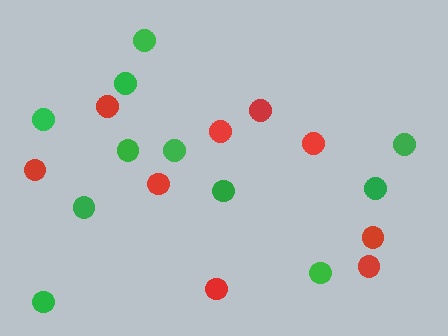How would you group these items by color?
There are 2 groups: one group of green circles (11) and one group of red circles (9).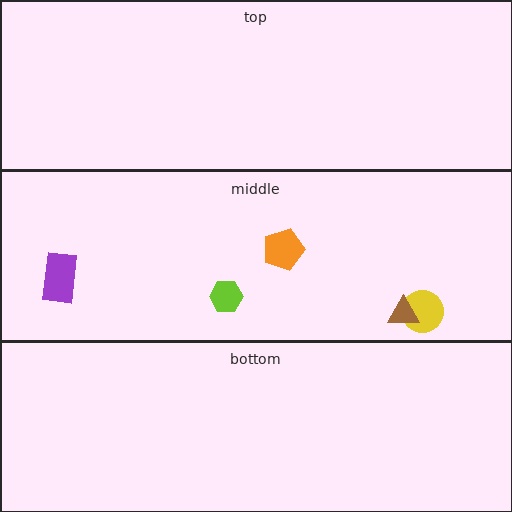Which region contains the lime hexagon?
The middle region.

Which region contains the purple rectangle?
The middle region.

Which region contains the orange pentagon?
The middle region.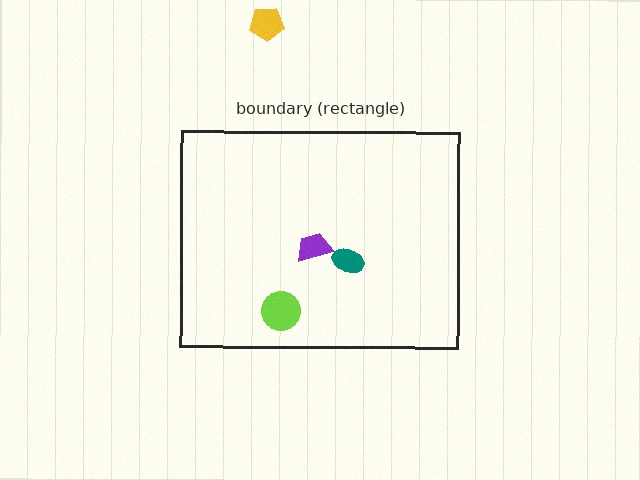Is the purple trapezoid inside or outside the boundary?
Inside.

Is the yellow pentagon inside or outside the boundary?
Outside.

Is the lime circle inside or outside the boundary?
Inside.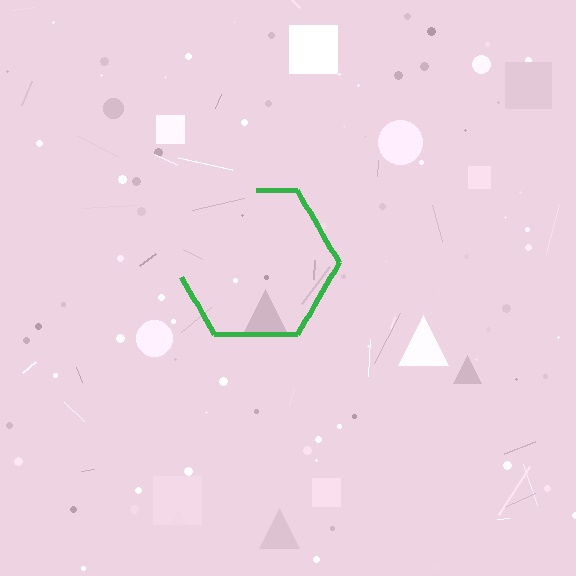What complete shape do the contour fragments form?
The contour fragments form a hexagon.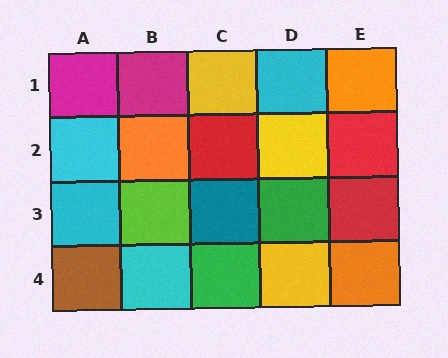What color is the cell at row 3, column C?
Teal.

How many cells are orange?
3 cells are orange.